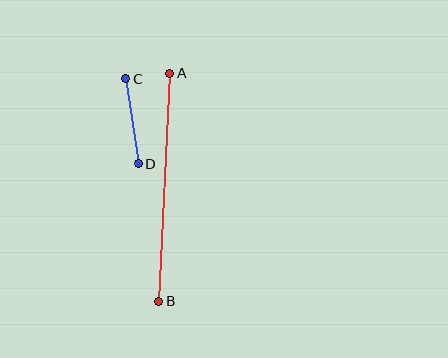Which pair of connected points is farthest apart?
Points A and B are farthest apart.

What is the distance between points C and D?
The distance is approximately 86 pixels.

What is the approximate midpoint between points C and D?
The midpoint is at approximately (132, 121) pixels.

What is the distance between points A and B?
The distance is approximately 229 pixels.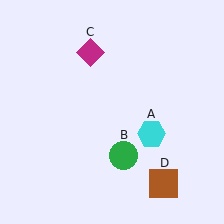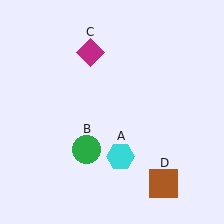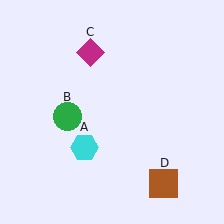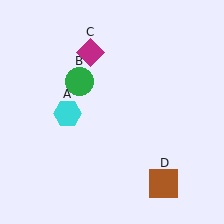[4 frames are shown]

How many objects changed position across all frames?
2 objects changed position: cyan hexagon (object A), green circle (object B).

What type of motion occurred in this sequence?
The cyan hexagon (object A), green circle (object B) rotated clockwise around the center of the scene.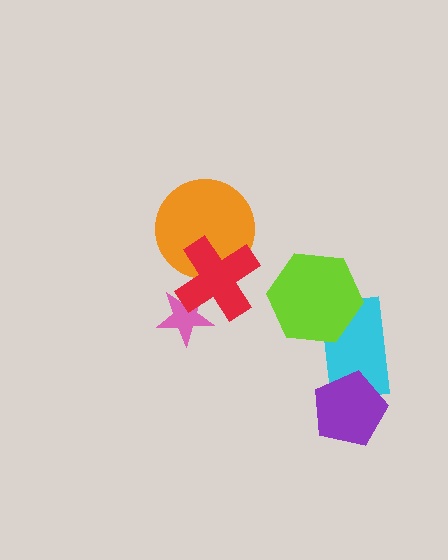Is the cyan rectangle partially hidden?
Yes, it is partially covered by another shape.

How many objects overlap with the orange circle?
1 object overlaps with the orange circle.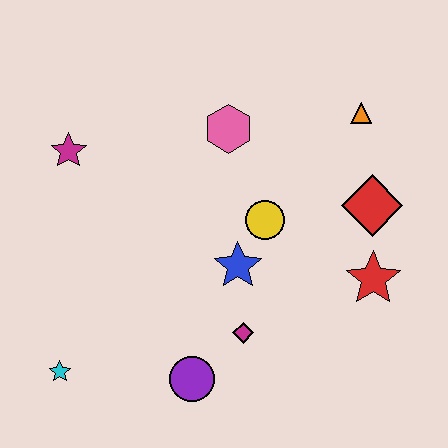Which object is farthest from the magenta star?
The red star is farthest from the magenta star.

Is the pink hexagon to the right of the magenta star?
Yes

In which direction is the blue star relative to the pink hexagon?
The blue star is below the pink hexagon.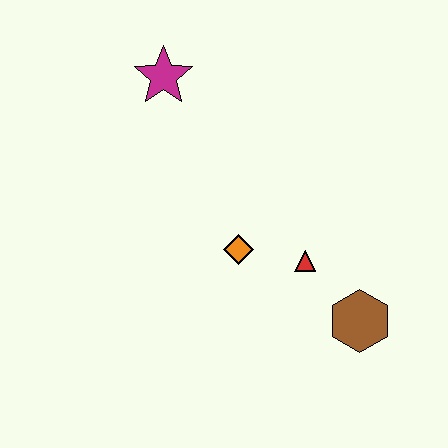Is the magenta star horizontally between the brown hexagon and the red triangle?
No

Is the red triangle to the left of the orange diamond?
No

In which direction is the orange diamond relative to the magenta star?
The orange diamond is below the magenta star.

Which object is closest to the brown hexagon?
The red triangle is closest to the brown hexagon.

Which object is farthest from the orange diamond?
The magenta star is farthest from the orange diamond.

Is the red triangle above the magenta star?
No